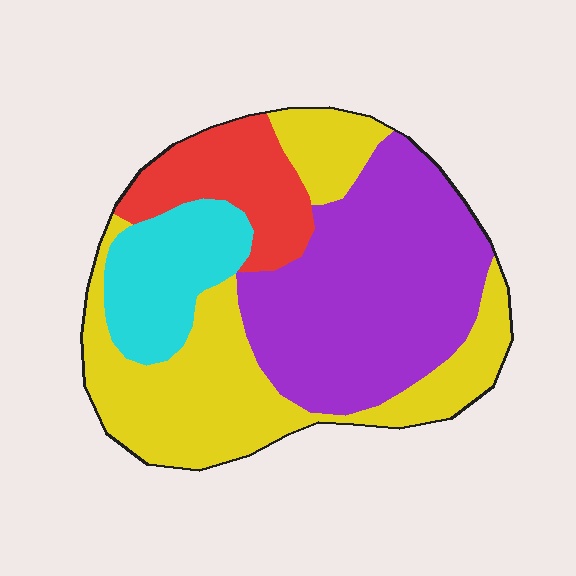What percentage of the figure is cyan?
Cyan takes up less than a sixth of the figure.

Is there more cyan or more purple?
Purple.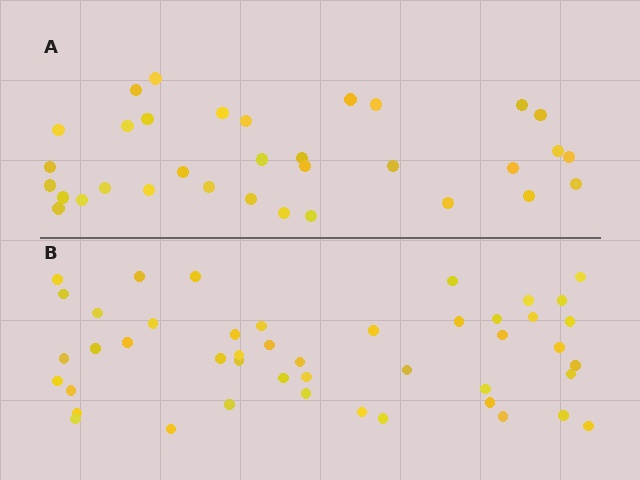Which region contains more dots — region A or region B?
Region B (the bottom region) has more dots.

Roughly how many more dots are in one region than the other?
Region B has approximately 15 more dots than region A.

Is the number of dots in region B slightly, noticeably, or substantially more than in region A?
Region B has noticeably more, but not dramatically so. The ratio is roughly 1.4 to 1.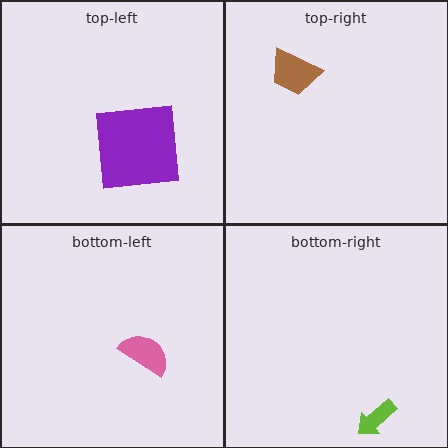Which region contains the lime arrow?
The bottom-right region.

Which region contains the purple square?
The top-left region.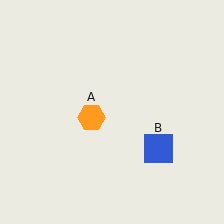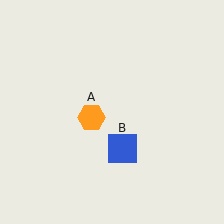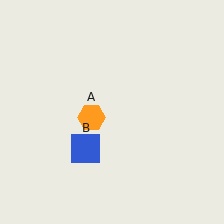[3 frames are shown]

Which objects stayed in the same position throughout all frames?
Orange hexagon (object A) remained stationary.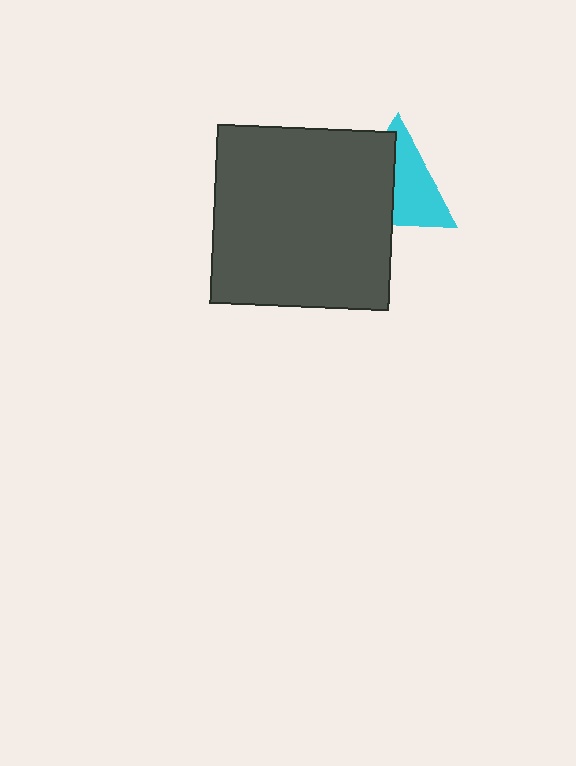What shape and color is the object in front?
The object in front is a dark gray square.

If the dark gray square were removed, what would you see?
You would see the complete cyan triangle.